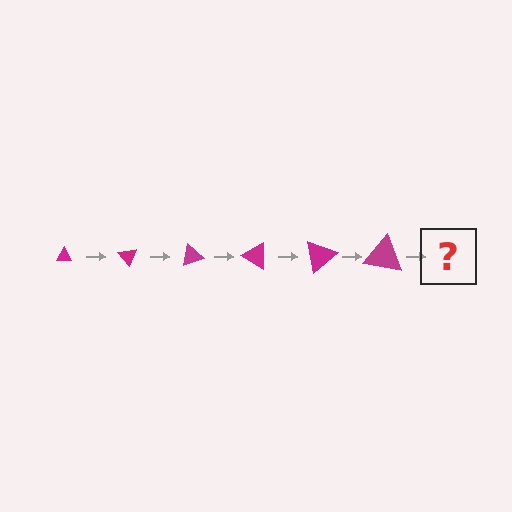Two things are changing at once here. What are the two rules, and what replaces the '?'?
The two rules are that the triangle grows larger each step and it rotates 50 degrees each step. The '?' should be a triangle, larger than the previous one and rotated 300 degrees from the start.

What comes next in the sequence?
The next element should be a triangle, larger than the previous one and rotated 300 degrees from the start.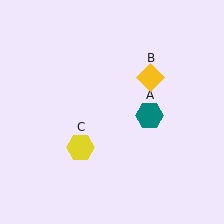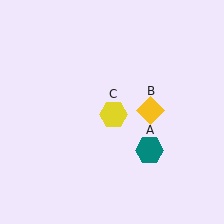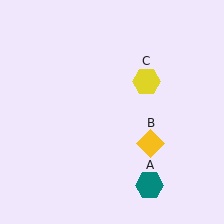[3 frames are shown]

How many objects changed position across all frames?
3 objects changed position: teal hexagon (object A), yellow diamond (object B), yellow hexagon (object C).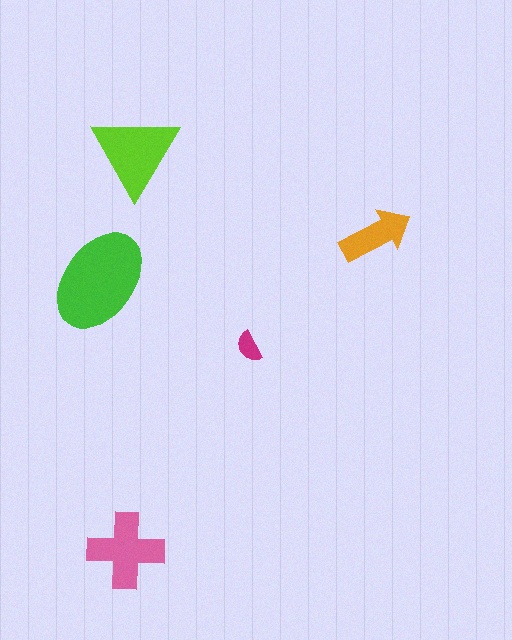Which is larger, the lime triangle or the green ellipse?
The green ellipse.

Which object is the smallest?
The magenta semicircle.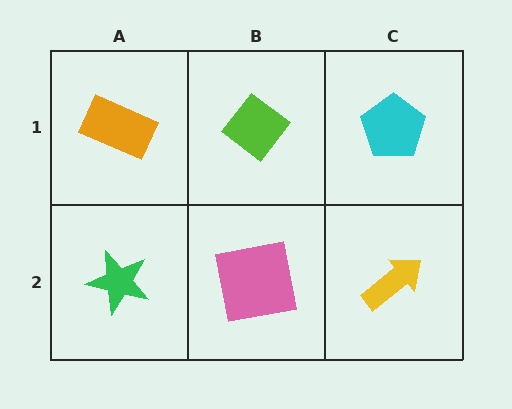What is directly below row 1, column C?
A yellow arrow.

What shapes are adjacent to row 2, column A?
An orange rectangle (row 1, column A), a pink square (row 2, column B).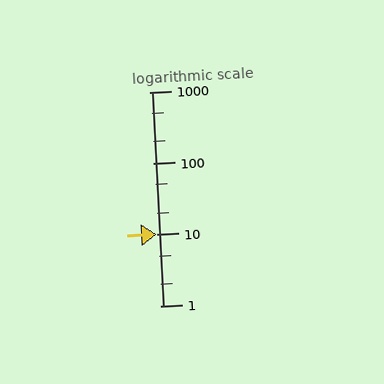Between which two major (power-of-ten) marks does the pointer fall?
The pointer is between 10 and 100.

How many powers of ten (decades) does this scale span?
The scale spans 3 decades, from 1 to 1000.